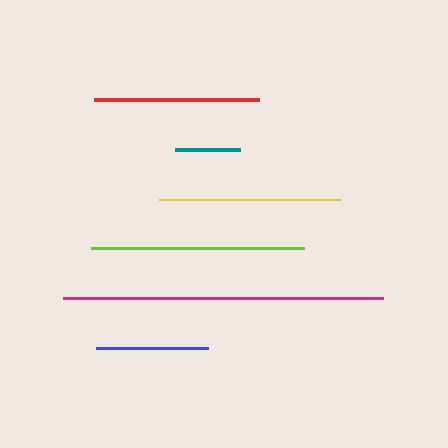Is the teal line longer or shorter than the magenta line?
The magenta line is longer than the teal line.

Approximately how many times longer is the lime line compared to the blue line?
The lime line is approximately 1.9 times the length of the blue line.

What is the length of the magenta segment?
The magenta segment is approximately 320 pixels long.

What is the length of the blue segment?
The blue segment is approximately 112 pixels long.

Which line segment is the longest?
The magenta line is the longest at approximately 320 pixels.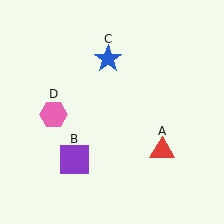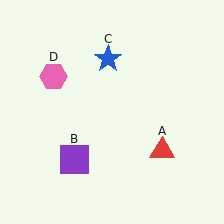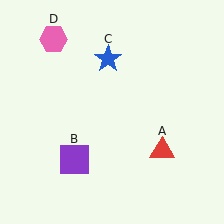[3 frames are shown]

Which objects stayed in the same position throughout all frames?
Red triangle (object A) and purple square (object B) and blue star (object C) remained stationary.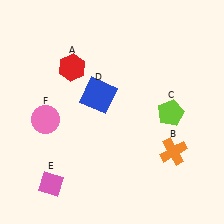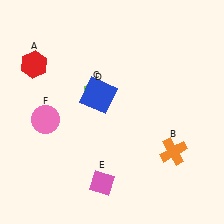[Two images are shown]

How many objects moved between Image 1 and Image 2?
3 objects moved between the two images.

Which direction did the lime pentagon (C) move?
The lime pentagon (C) moved left.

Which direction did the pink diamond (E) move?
The pink diamond (E) moved right.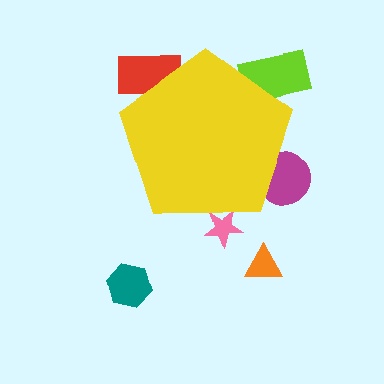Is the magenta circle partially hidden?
Yes, the magenta circle is partially hidden behind the yellow pentagon.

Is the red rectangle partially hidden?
Yes, the red rectangle is partially hidden behind the yellow pentagon.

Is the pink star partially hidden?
Yes, the pink star is partially hidden behind the yellow pentagon.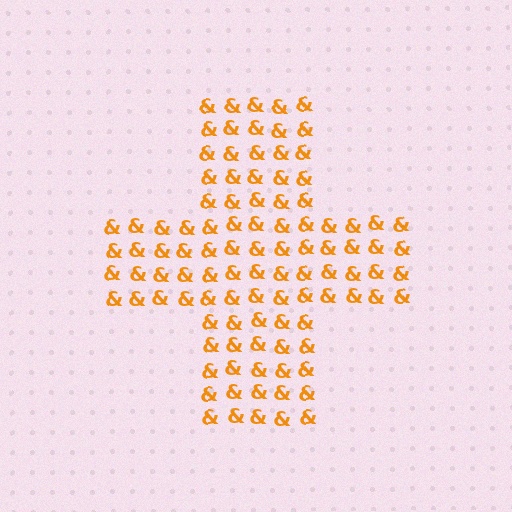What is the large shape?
The large shape is a cross.